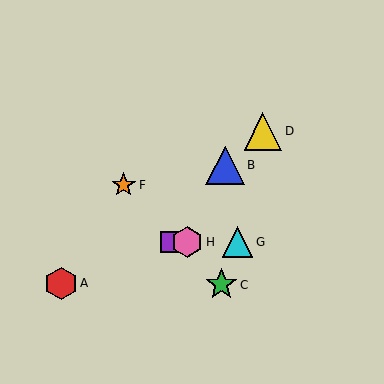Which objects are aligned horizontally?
Objects E, G, H are aligned horizontally.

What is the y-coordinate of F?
Object F is at y≈185.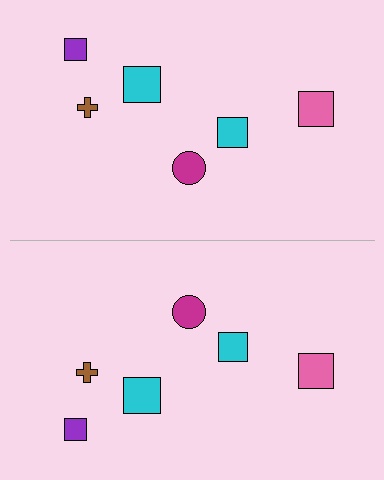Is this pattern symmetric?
Yes, this pattern has bilateral (reflection) symmetry.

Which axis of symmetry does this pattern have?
The pattern has a horizontal axis of symmetry running through the center of the image.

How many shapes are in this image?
There are 12 shapes in this image.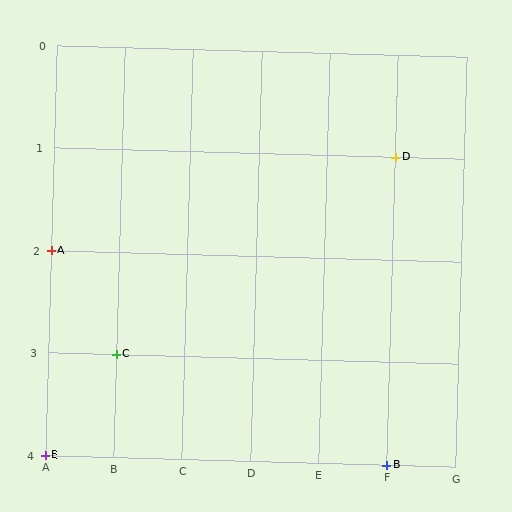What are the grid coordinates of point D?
Point D is at grid coordinates (F, 1).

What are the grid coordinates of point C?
Point C is at grid coordinates (B, 3).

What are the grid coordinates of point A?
Point A is at grid coordinates (A, 2).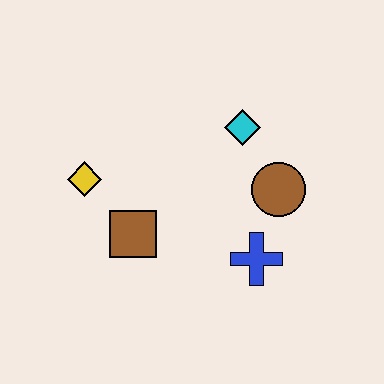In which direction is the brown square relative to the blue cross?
The brown square is to the left of the blue cross.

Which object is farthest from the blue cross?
The yellow diamond is farthest from the blue cross.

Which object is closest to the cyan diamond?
The brown circle is closest to the cyan diamond.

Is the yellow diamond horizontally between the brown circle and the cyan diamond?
No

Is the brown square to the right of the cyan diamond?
No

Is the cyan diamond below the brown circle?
No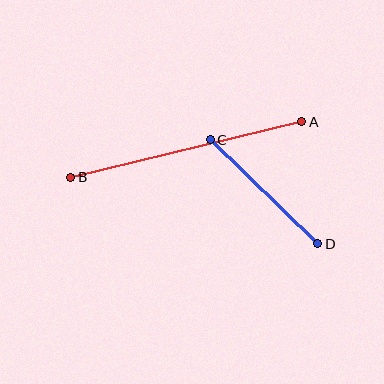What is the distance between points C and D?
The distance is approximately 150 pixels.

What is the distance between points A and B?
The distance is approximately 238 pixels.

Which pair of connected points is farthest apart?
Points A and B are farthest apart.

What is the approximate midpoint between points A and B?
The midpoint is at approximately (186, 150) pixels.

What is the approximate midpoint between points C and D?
The midpoint is at approximately (264, 192) pixels.